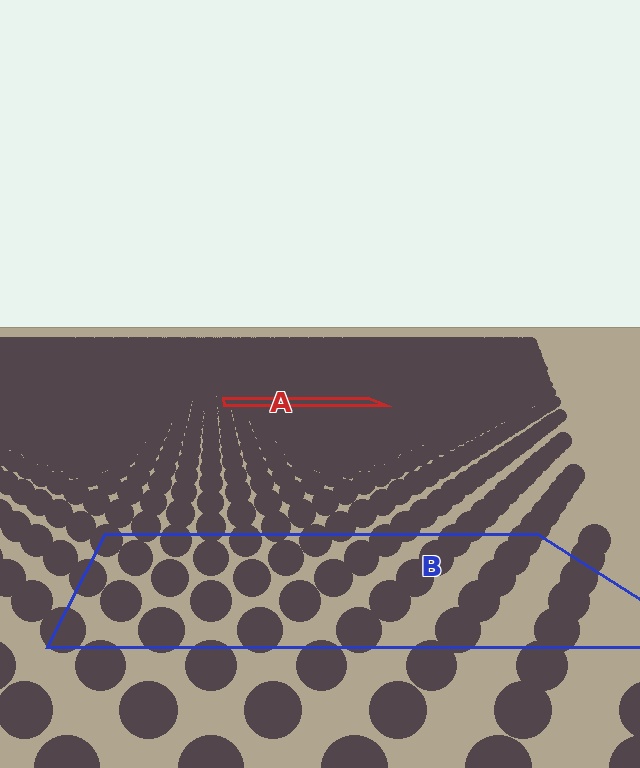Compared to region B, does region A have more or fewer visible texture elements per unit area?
Region A has more texture elements per unit area — they are packed more densely because it is farther away.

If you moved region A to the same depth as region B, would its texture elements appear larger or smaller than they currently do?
They would appear larger. At a closer depth, the same texture elements are projected at a bigger on-screen size.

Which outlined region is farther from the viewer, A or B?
Region A is farther from the viewer — the texture elements inside it appear smaller and more densely packed.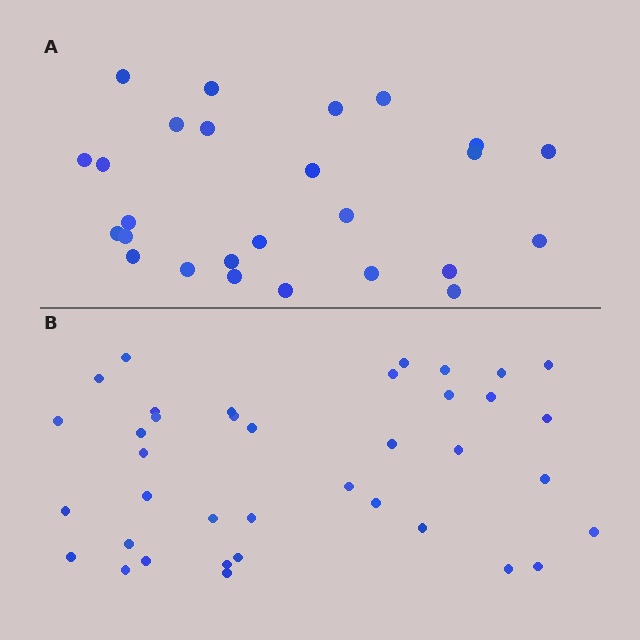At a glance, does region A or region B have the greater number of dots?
Region B (the bottom region) has more dots.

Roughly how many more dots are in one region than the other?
Region B has roughly 12 or so more dots than region A.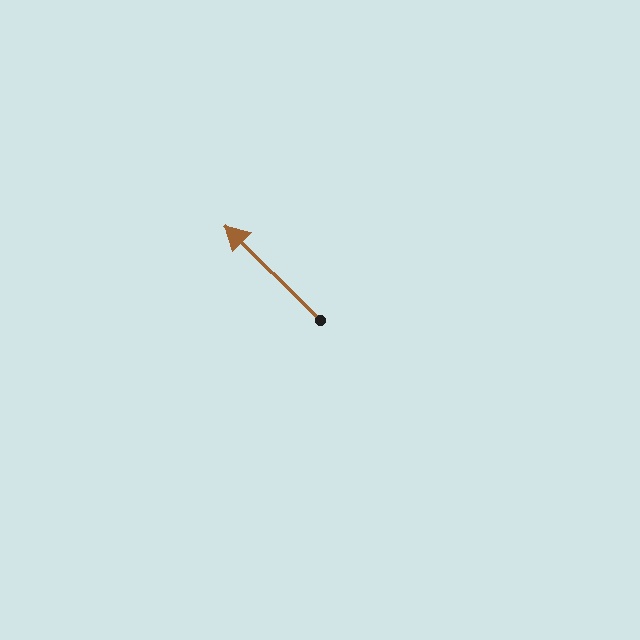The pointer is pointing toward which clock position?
Roughly 10 o'clock.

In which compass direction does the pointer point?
Northwest.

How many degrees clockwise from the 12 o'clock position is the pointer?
Approximately 315 degrees.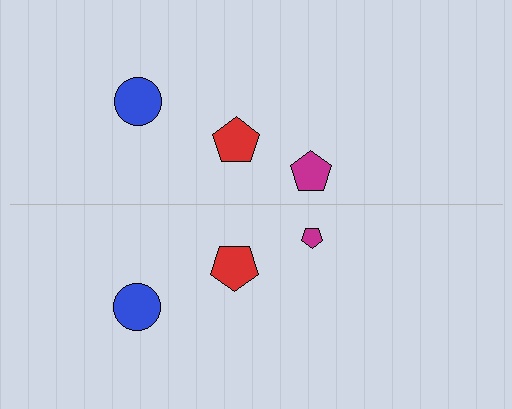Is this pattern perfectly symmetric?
No, the pattern is not perfectly symmetric. The magenta pentagon on the bottom side has a different size than its mirror counterpart.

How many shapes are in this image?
There are 6 shapes in this image.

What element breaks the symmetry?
The magenta pentagon on the bottom side has a different size than its mirror counterpart.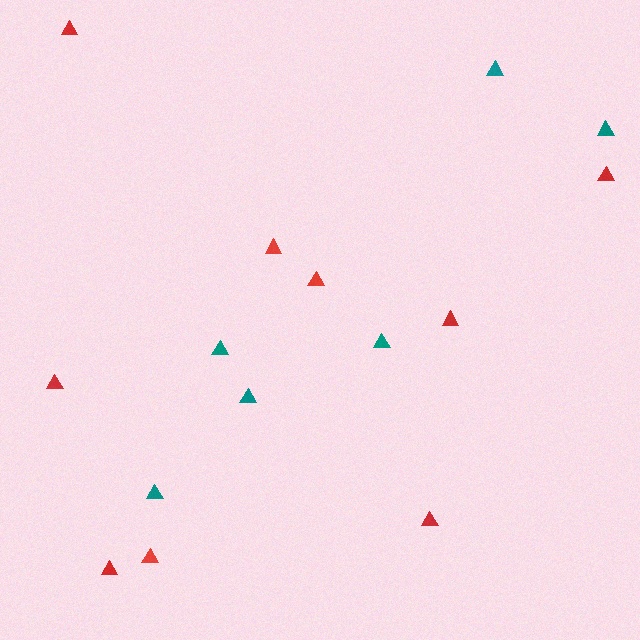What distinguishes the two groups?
There are 2 groups: one group of red triangles (9) and one group of teal triangles (6).